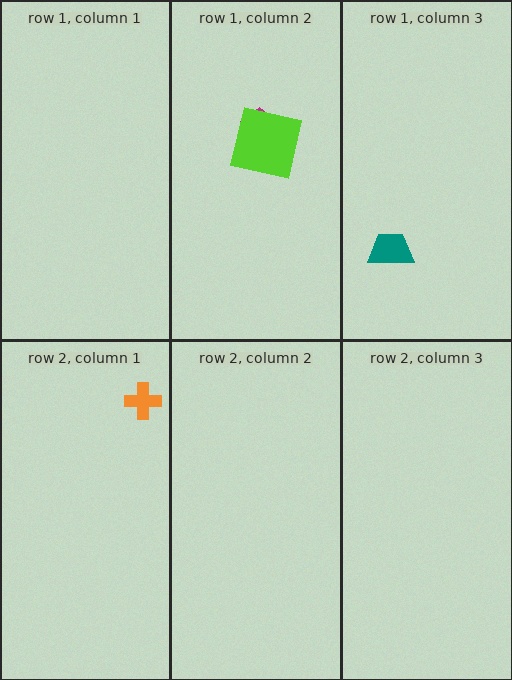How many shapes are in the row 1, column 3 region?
1.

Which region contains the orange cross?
The row 2, column 1 region.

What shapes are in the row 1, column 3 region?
The teal trapezoid.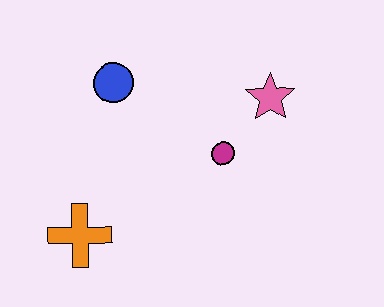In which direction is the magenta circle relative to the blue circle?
The magenta circle is to the right of the blue circle.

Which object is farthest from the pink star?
The orange cross is farthest from the pink star.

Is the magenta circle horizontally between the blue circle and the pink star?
Yes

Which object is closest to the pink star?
The magenta circle is closest to the pink star.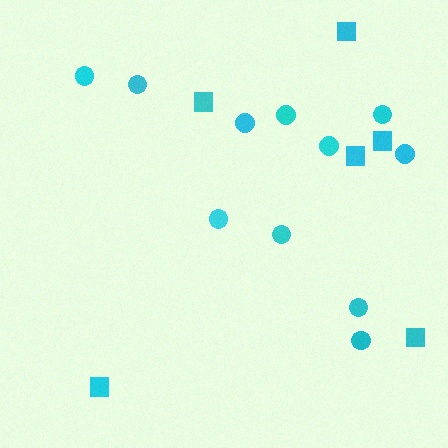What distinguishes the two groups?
There are 2 groups: one group of circles (11) and one group of squares (6).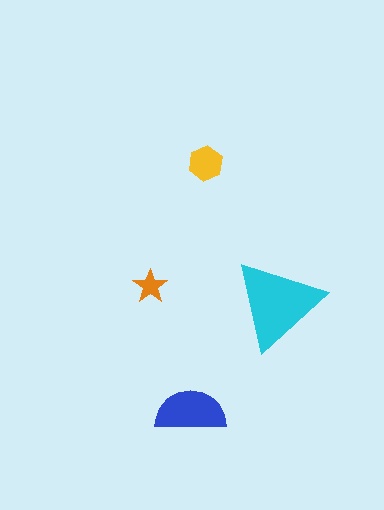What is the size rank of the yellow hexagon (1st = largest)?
3rd.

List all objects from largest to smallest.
The cyan triangle, the blue semicircle, the yellow hexagon, the orange star.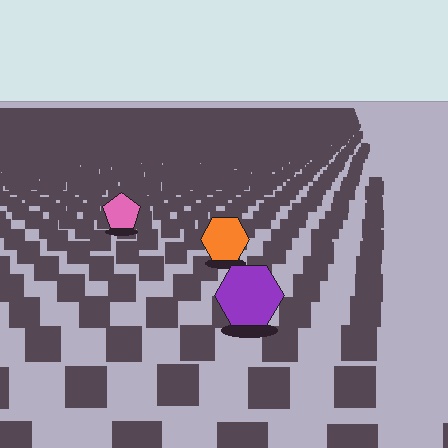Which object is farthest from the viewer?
The pink pentagon is farthest from the viewer. It appears smaller and the ground texture around it is denser.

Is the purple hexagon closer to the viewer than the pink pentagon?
Yes. The purple hexagon is closer — you can tell from the texture gradient: the ground texture is coarser near it.